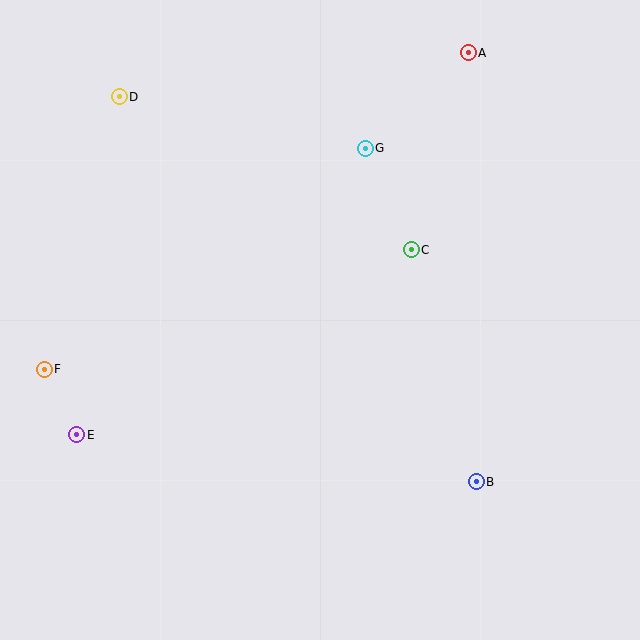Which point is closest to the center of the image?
Point C at (411, 250) is closest to the center.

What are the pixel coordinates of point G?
Point G is at (365, 148).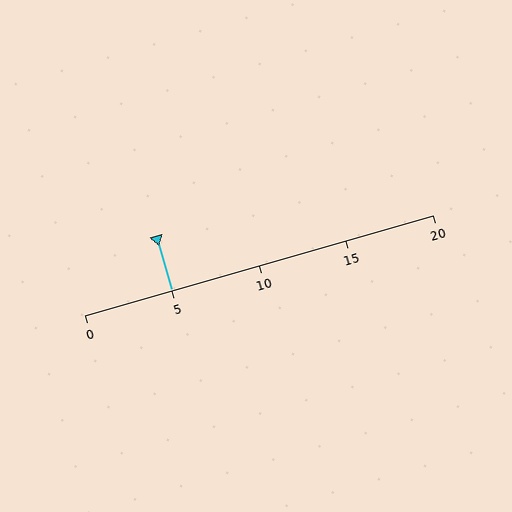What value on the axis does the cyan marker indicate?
The marker indicates approximately 5.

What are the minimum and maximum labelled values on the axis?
The axis runs from 0 to 20.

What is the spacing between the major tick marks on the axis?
The major ticks are spaced 5 apart.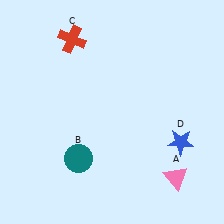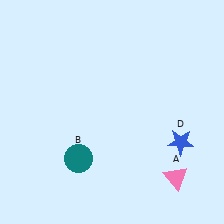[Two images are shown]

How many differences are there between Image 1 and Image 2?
There is 1 difference between the two images.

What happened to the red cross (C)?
The red cross (C) was removed in Image 2. It was in the top-left area of Image 1.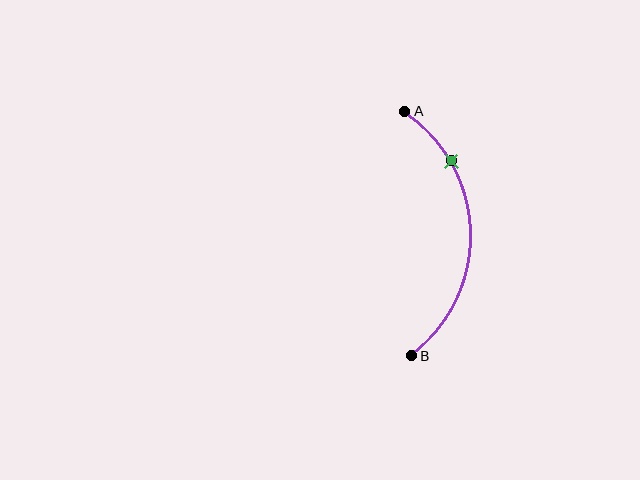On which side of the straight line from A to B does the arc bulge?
The arc bulges to the right of the straight line connecting A and B.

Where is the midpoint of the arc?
The arc midpoint is the point on the curve farthest from the straight line joining A and B. It sits to the right of that line.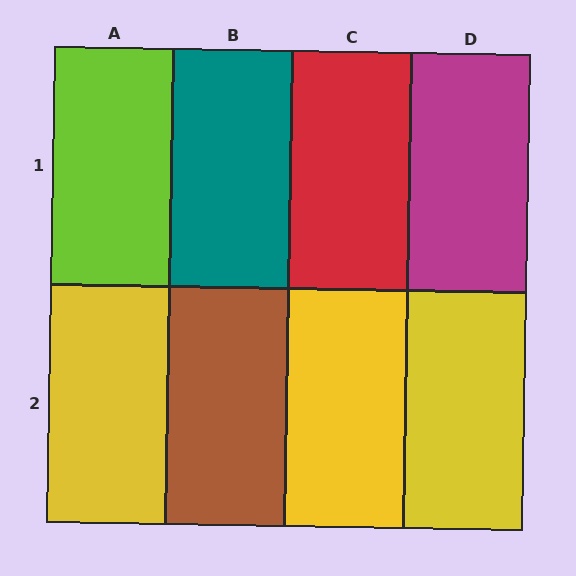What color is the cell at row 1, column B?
Teal.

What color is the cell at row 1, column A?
Lime.